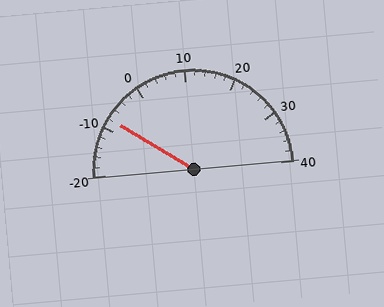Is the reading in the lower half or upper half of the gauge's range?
The reading is in the lower half of the range (-20 to 40).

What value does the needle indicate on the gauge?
The needle indicates approximately -8.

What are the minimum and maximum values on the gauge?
The gauge ranges from -20 to 40.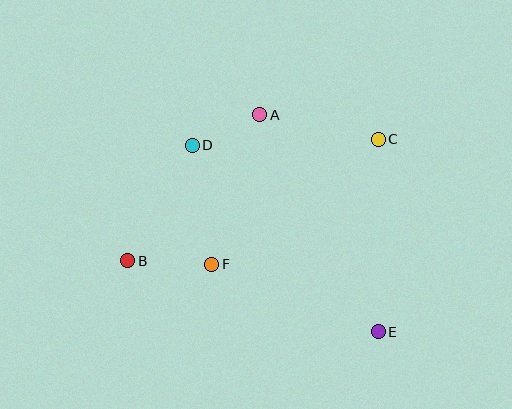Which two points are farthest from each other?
Points B and C are farthest from each other.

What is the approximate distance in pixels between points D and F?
The distance between D and F is approximately 121 pixels.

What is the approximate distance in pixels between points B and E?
The distance between B and E is approximately 260 pixels.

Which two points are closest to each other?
Points A and D are closest to each other.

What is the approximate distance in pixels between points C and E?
The distance between C and E is approximately 192 pixels.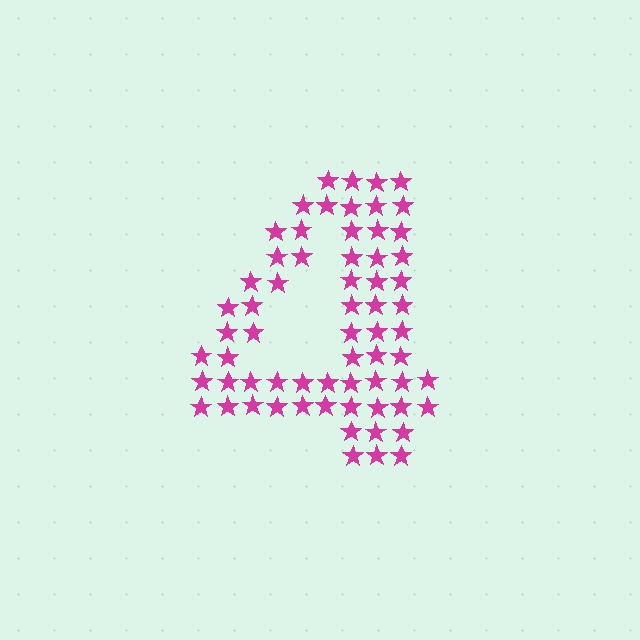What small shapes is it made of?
It is made of small stars.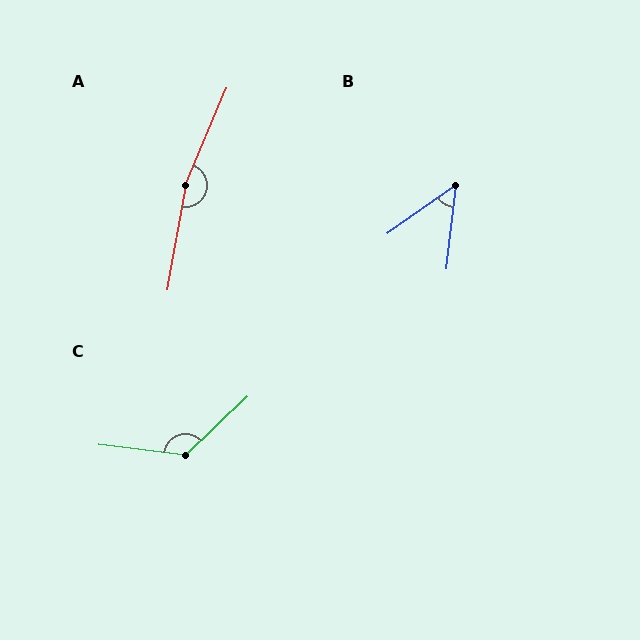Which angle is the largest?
A, at approximately 167 degrees.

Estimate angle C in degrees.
Approximately 129 degrees.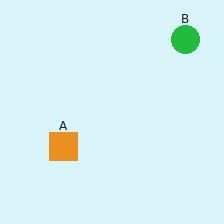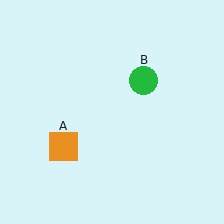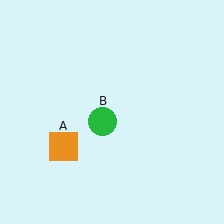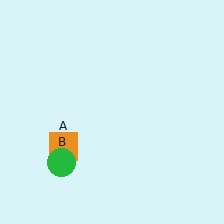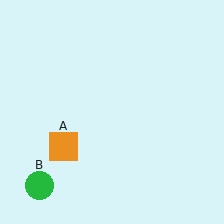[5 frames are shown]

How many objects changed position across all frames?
1 object changed position: green circle (object B).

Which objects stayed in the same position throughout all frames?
Orange square (object A) remained stationary.